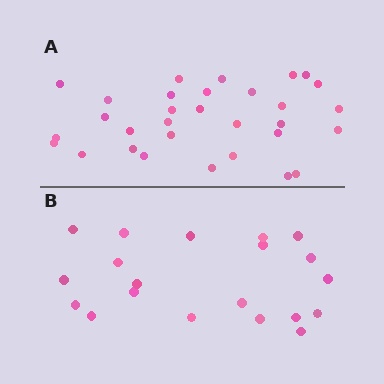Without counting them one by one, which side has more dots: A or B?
Region A (the top region) has more dots.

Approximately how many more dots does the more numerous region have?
Region A has roughly 12 or so more dots than region B.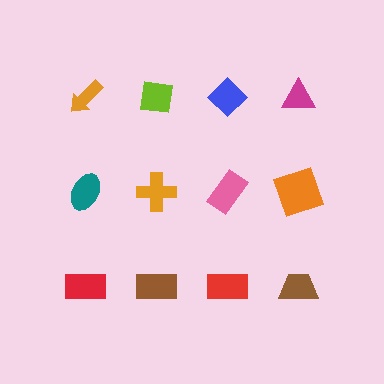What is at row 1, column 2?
A lime square.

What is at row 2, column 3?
A pink rectangle.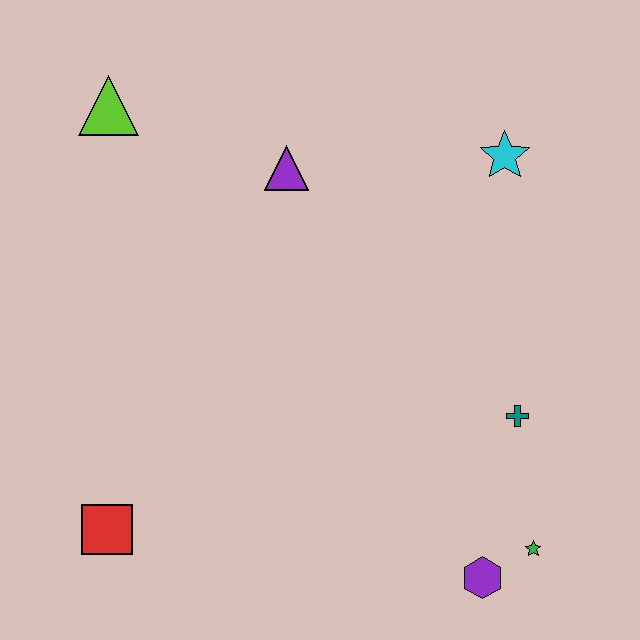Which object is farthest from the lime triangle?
The green star is farthest from the lime triangle.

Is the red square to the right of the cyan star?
No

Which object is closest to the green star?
The purple hexagon is closest to the green star.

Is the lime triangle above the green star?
Yes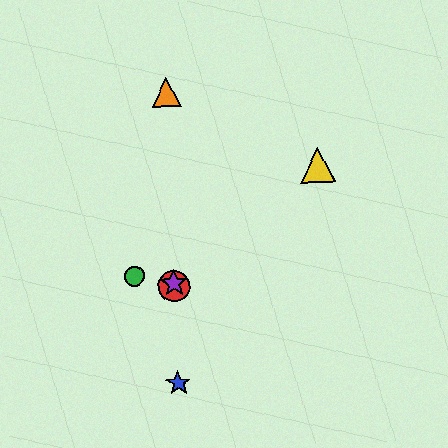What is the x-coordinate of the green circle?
The green circle is at x≈134.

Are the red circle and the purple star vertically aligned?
Yes, both are at x≈174.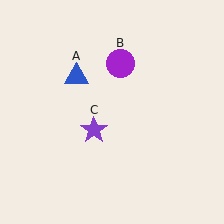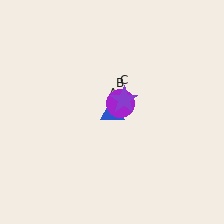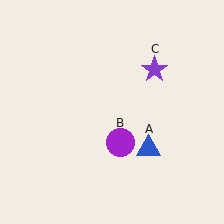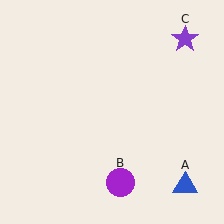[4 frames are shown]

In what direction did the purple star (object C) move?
The purple star (object C) moved up and to the right.